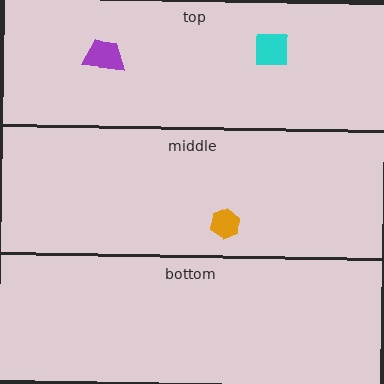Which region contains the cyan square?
The top region.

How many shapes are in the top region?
2.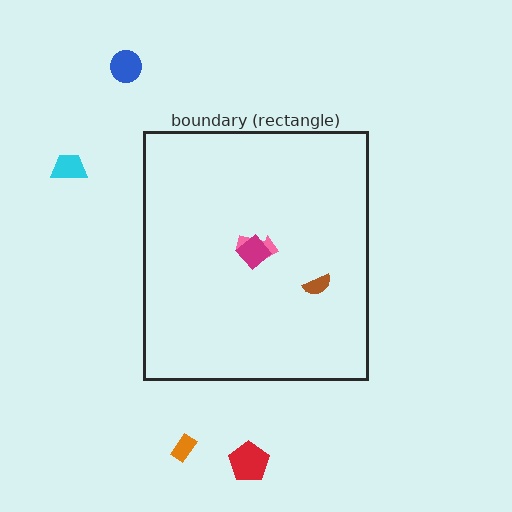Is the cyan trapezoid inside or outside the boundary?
Outside.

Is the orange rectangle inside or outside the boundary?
Outside.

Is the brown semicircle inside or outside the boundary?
Inside.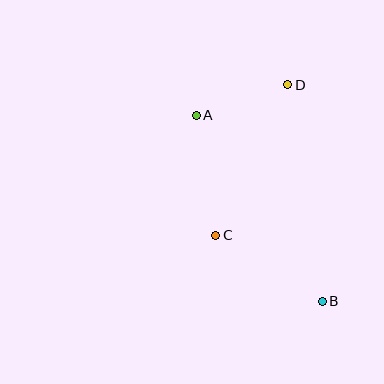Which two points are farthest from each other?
Points A and B are farthest from each other.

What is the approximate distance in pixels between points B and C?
The distance between B and C is approximately 125 pixels.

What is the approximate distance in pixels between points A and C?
The distance between A and C is approximately 121 pixels.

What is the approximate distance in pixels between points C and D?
The distance between C and D is approximately 167 pixels.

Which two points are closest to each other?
Points A and D are closest to each other.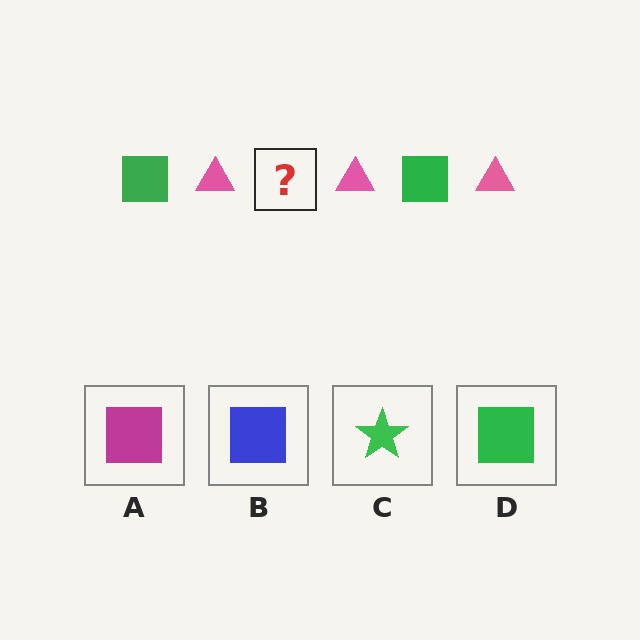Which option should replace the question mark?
Option D.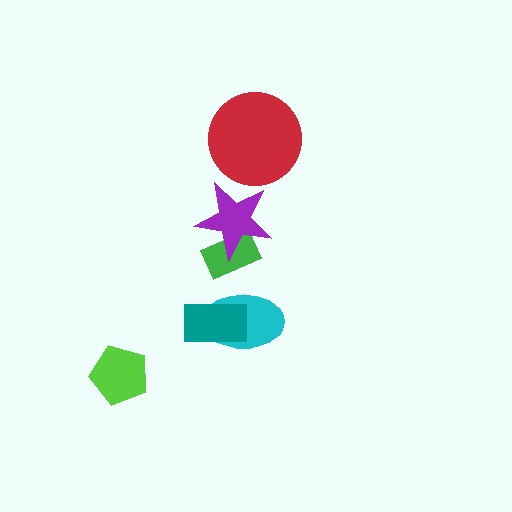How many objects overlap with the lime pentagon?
0 objects overlap with the lime pentagon.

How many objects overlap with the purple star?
1 object overlaps with the purple star.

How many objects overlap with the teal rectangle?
1 object overlaps with the teal rectangle.